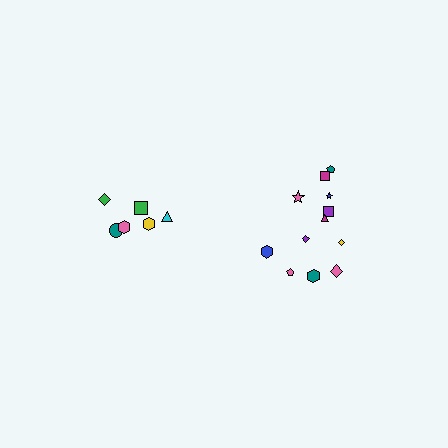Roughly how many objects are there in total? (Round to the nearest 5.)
Roughly 20 objects in total.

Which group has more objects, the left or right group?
The right group.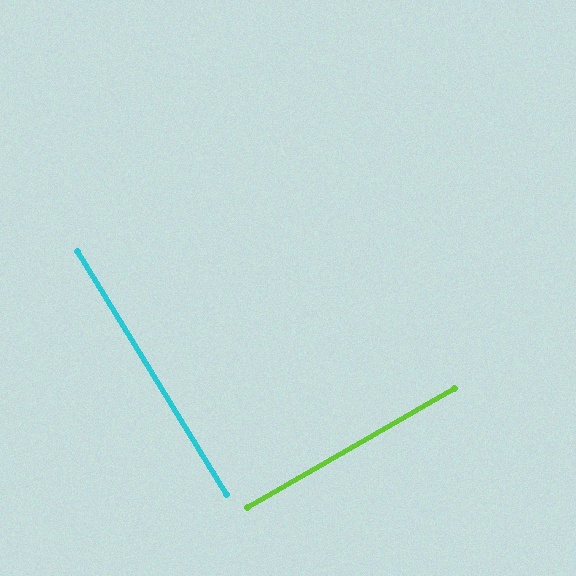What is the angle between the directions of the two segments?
Approximately 89 degrees.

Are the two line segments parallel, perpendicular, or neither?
Perpendicular — they meet at approximately 89°.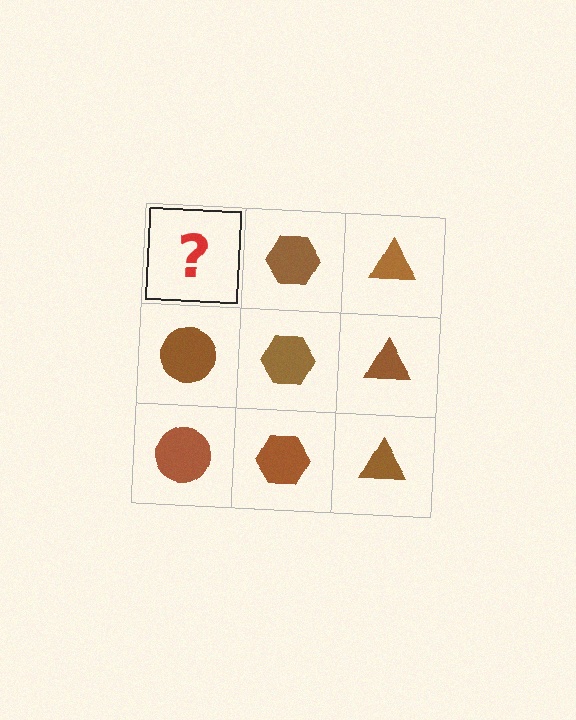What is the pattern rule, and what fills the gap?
The rule is that each column has a consistent shape. The gap should be filled with a brown circle.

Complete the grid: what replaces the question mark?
The question mark should be replaced with a brown circle.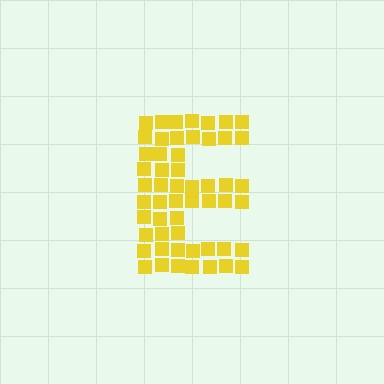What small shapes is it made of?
It is made of small squares.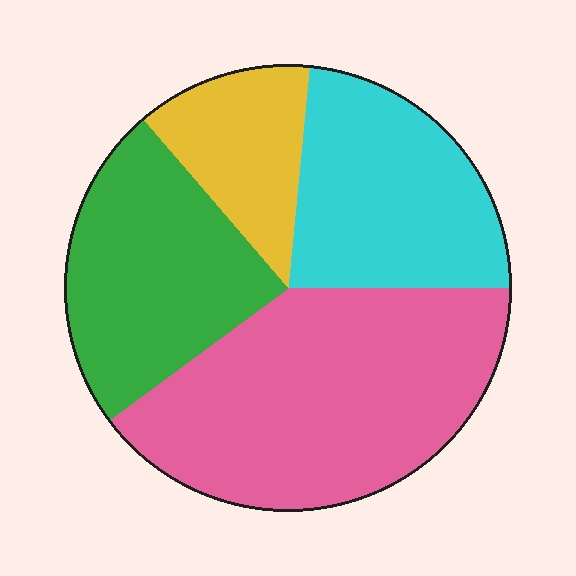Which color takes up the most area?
Pink, at roughly 40%.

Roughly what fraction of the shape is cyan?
Cyan takes up about one quarter (1/4) of the shape.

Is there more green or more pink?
Pink.